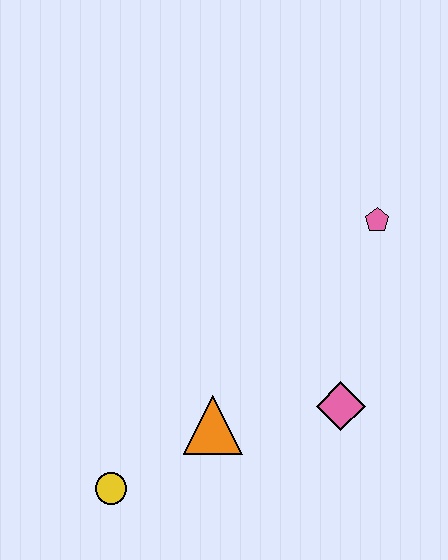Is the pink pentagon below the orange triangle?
No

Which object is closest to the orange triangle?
The yellow circle is closest to the orange triangle.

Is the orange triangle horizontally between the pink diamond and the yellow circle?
Yes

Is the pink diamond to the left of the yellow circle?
No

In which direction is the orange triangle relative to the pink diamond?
The orange triangle is to the left of the pink diamond.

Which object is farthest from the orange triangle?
The pink pentagon is farthest from the orange triangle.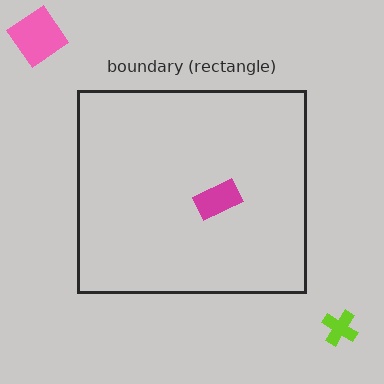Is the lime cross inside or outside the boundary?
Outside.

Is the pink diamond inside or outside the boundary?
Outside.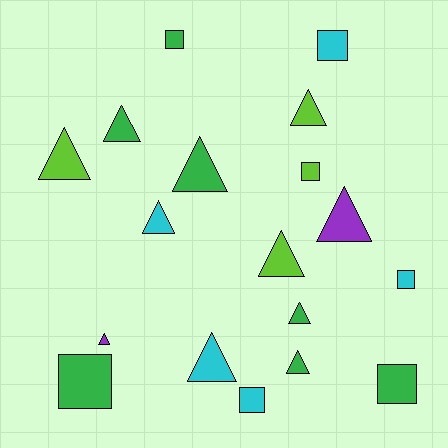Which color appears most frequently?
Green, with 7 objects.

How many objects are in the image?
There are 18 objects.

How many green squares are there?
There are 3 green squares.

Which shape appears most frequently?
Triangle, with 11 objects.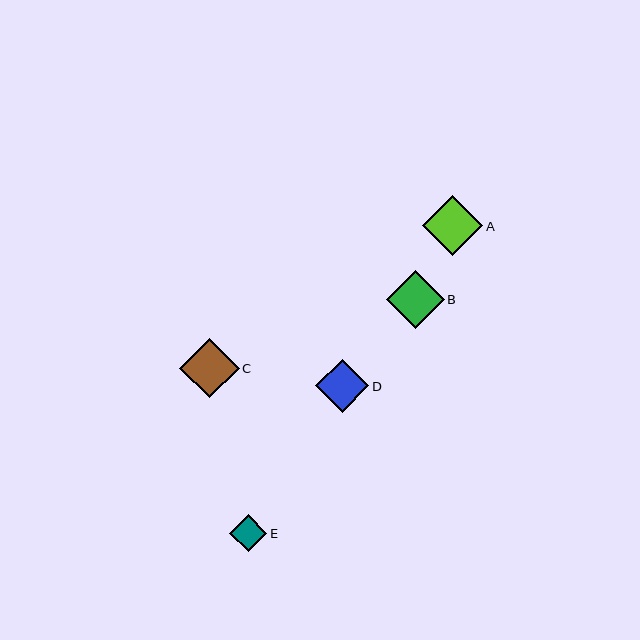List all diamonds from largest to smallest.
From largest to smallest: A, C, B, D, E.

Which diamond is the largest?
Diamond A is the largest with a size of approximately 60 pixels.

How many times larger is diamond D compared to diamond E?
Diamond D is approximately 1.4 times the size of diamond E.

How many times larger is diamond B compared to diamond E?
Diamond B is approximately 1.5 times the size of diamond E.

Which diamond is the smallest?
Diamond E is the smallest with a size of approximately 38 pixels.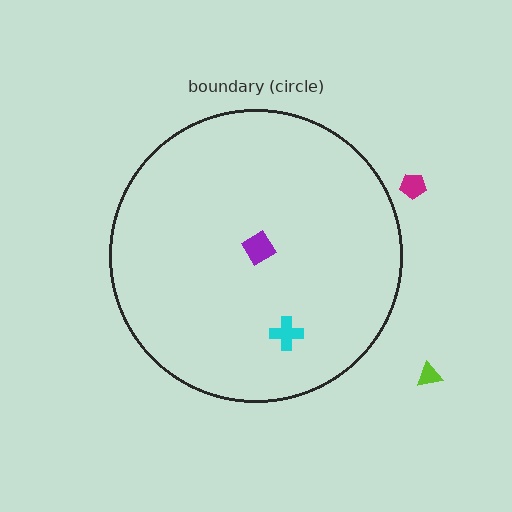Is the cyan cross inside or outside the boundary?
Inside.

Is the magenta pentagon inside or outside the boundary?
Outside.